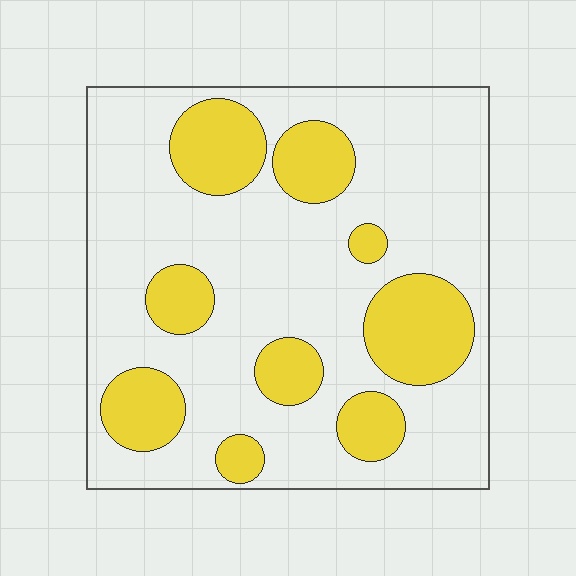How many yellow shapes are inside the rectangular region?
9.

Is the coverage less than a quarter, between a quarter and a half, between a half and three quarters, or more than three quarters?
Between a quarter and a half.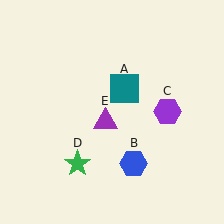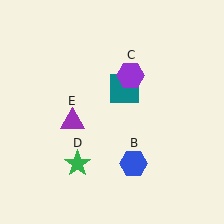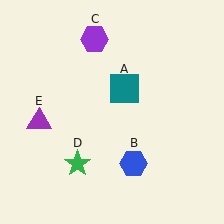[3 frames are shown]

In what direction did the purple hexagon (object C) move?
The purple hexagon (object C) moved up and to the left.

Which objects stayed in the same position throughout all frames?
Teal square (object A) and blue hexagon (object B) and green star (object D) remained stationary.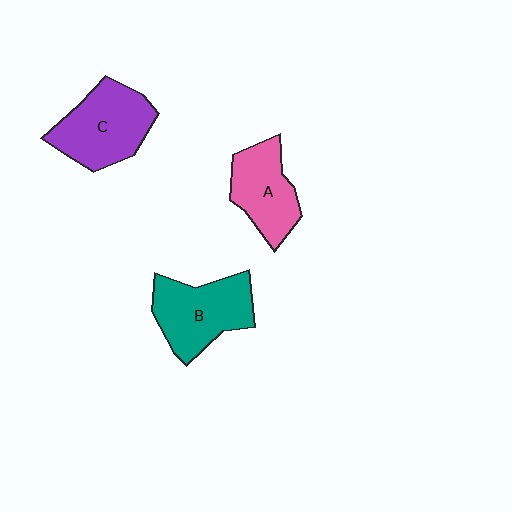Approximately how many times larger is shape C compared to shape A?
Approximately 1.2 times.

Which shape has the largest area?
Shape C (purple).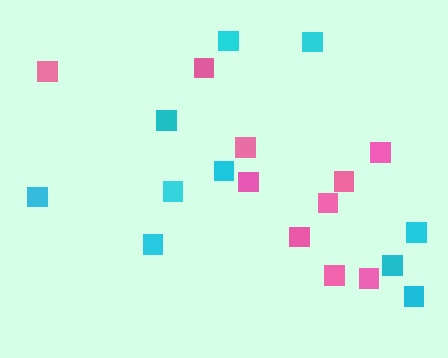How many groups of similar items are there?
There are 2 groups: one group of cyan squares (10) and one group of pink squares (10).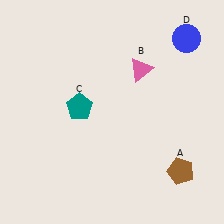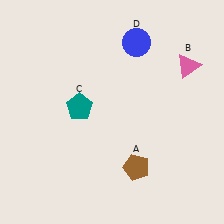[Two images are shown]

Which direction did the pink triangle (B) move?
The pink triangle (B) moved right.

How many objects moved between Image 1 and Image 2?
3 objects moved between the two images.